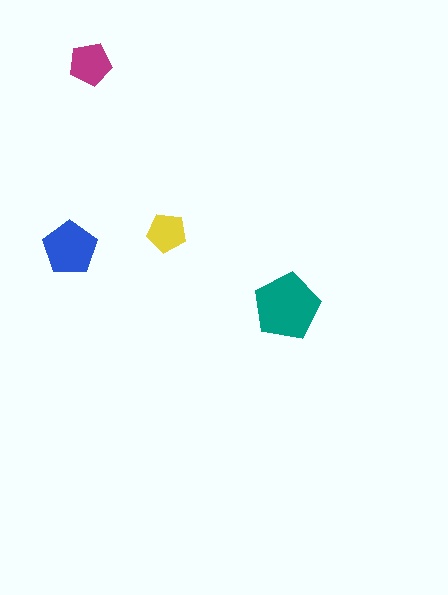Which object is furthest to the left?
The blue pentagon is leftmost.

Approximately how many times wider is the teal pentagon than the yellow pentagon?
About 1.5 times wider.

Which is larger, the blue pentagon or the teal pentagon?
The teal one.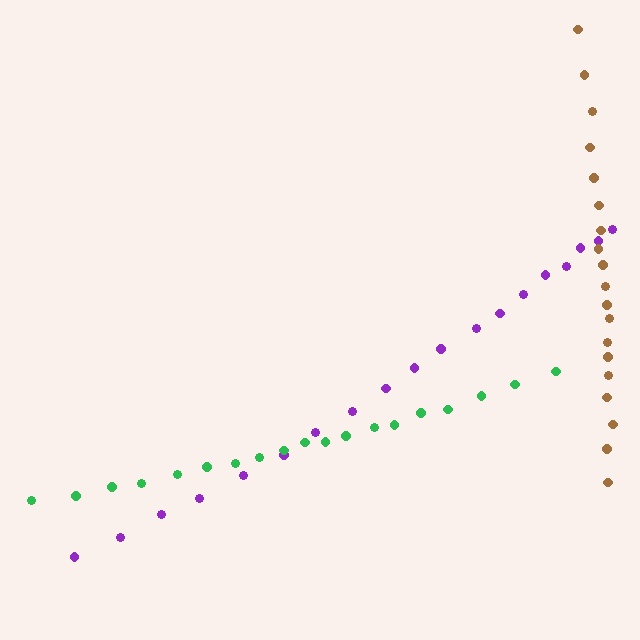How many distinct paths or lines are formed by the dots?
There are 3 distinct paths.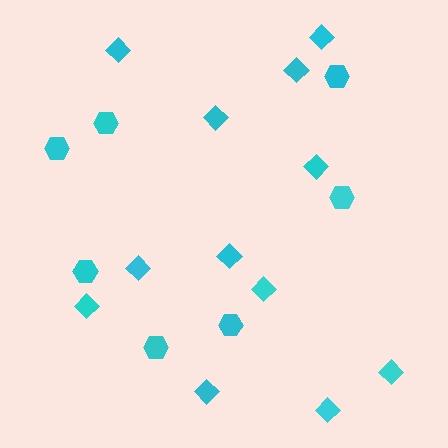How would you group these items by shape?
There are 2 groups: one group of diamonds (12) and one group of hexagons (7).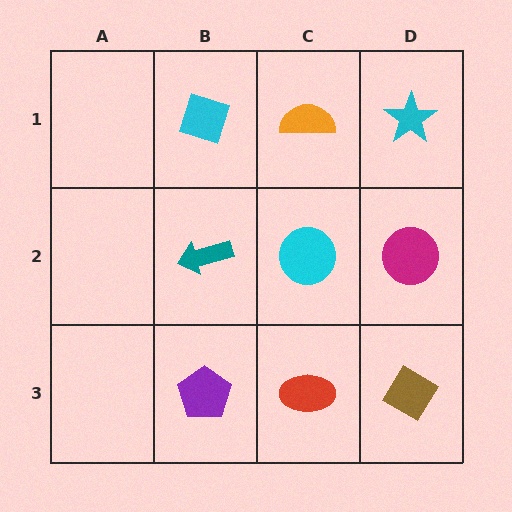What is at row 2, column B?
A teal arrow.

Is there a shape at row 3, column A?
No, that cell is empty.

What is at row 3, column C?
A red ellipse.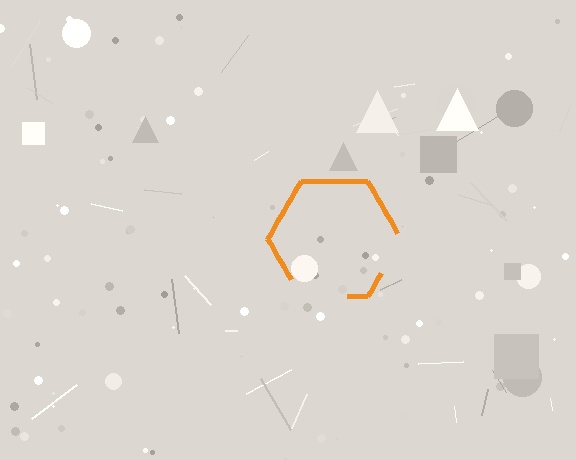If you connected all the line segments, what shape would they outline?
They would outline a hexagon.